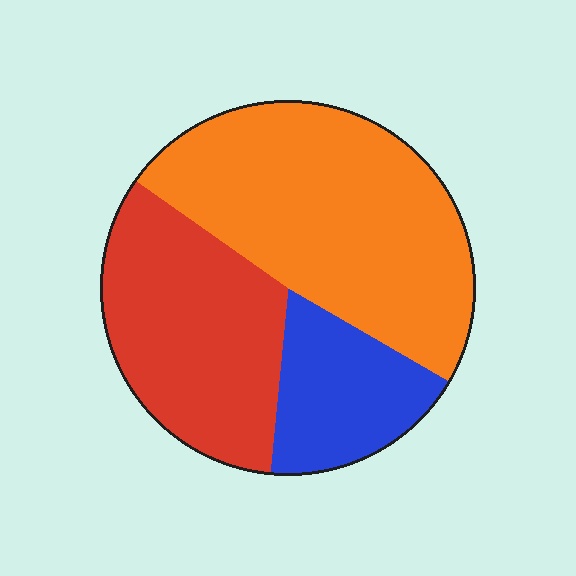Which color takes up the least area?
Blue, at roughly 20%.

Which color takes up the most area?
Orange, at roughly 50%.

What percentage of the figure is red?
Red covers 33% of the figure.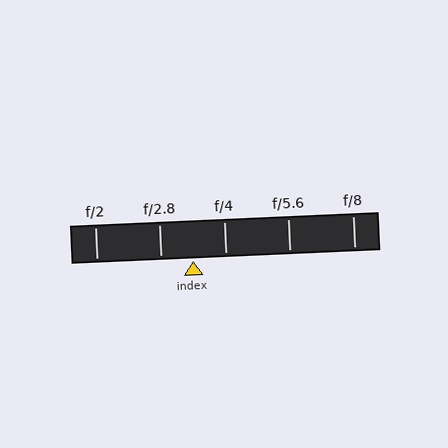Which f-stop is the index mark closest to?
The index mark is closest to f/2.8.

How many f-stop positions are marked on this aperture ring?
There are 5 f-stop positions marked.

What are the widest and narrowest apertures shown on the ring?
The widest aperture shown is f/2 and the narrowest is f/8.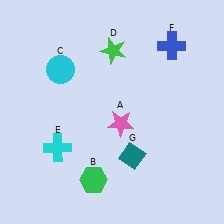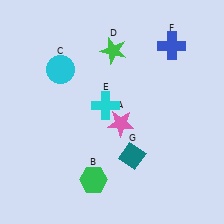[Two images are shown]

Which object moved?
The cyan cross (E) moved right.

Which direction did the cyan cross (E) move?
The cyan cross (E) moved right.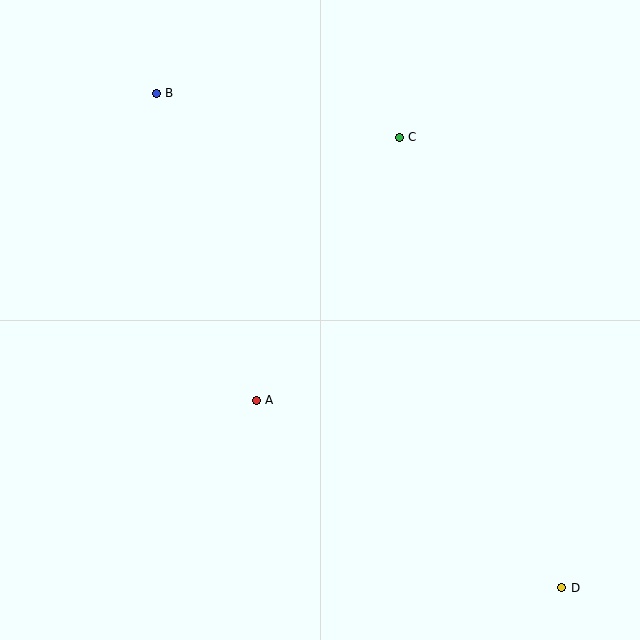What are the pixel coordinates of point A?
Point A is at (256, 400).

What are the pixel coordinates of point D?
Point D is at (562, 588).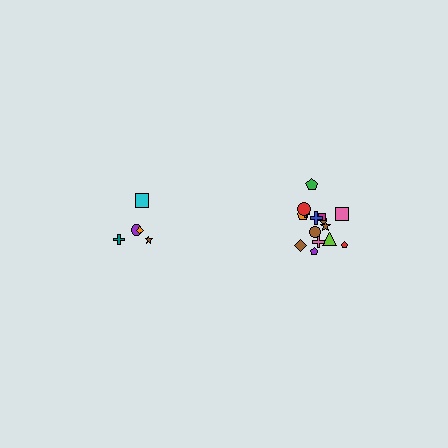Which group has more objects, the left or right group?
The right group.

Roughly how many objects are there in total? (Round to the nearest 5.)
Roughly 20 objects in total.